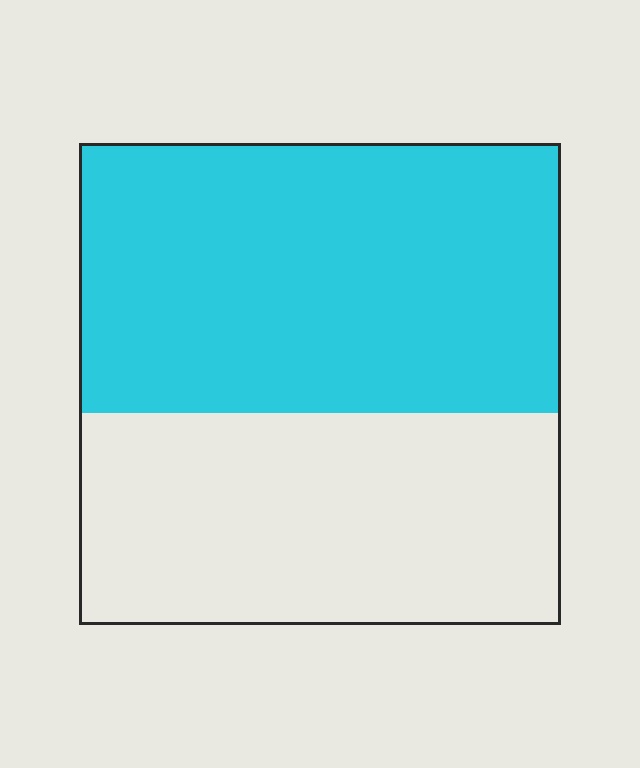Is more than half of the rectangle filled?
Yes.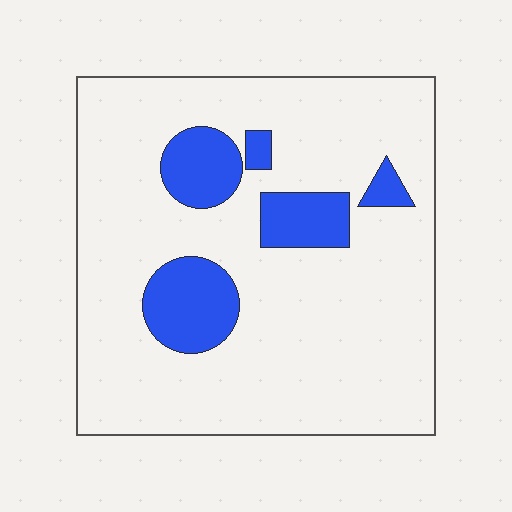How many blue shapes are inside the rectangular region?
5.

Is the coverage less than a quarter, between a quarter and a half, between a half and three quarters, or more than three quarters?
Less than a quarter.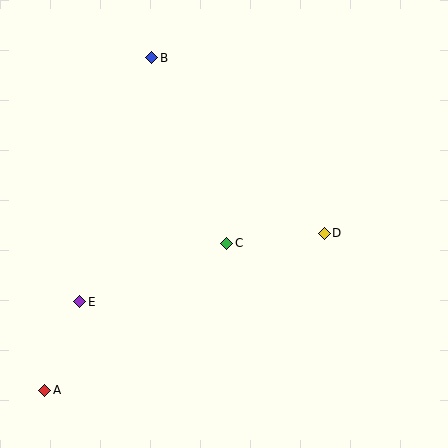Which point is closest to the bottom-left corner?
Point A is closest to the bottom-left corner.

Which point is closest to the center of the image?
Point C at (227, 243) is closest to the center.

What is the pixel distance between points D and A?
The distance between D and A is 321 pixels.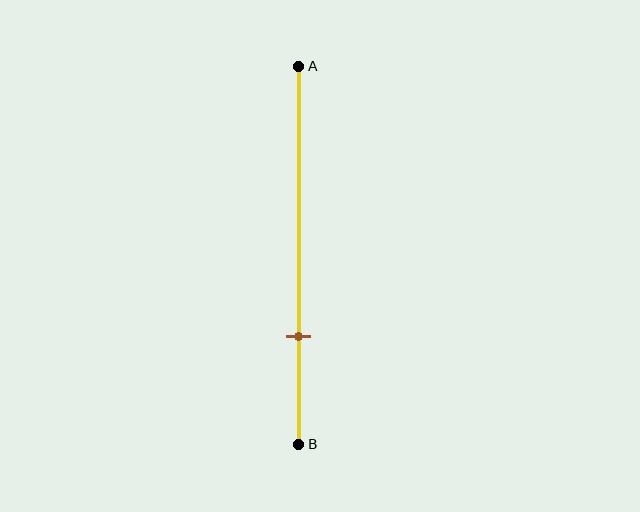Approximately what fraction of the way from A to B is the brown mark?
The brown mark is approximately 70% of the way from A to B.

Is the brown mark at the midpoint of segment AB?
No, the mark is at about 70% from A, not at the 50% midpoint.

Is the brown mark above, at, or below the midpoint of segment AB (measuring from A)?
The brown mark is below the midpoint of segment AB.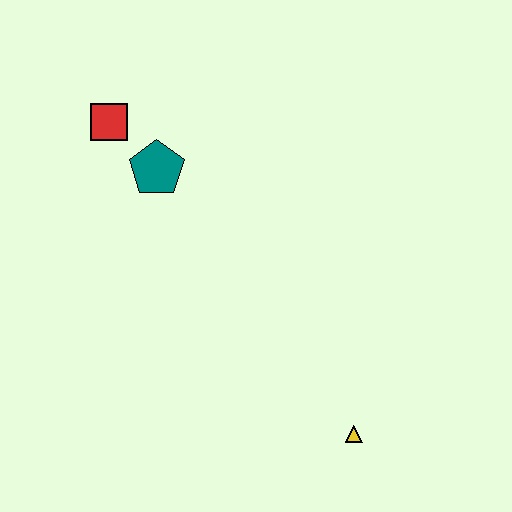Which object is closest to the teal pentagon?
The red square is closest to the teal pentagon.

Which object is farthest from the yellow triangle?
The red square is farthest from the yellow triangle.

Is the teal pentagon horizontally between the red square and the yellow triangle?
Yes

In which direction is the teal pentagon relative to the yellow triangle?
The teal pentagon is above the yellow triangle.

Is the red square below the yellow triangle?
No